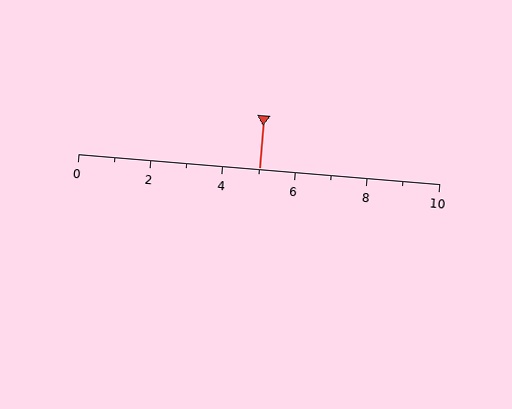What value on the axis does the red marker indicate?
The marker indicates approximately 5.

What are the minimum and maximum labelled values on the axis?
The axis runs from 0 to 10.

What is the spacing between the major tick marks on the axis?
The major ticks are spaced 2 apart.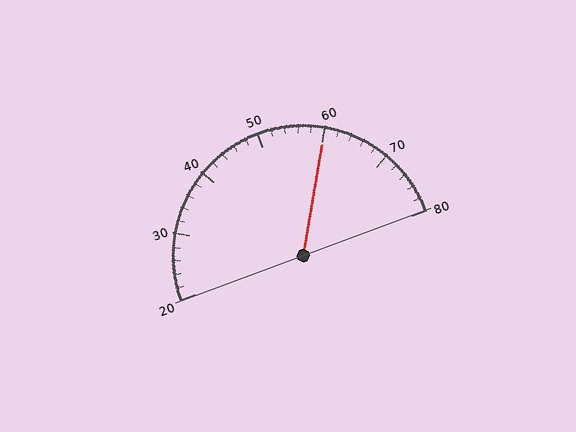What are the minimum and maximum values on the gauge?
The gauge ranges from 20 to 80.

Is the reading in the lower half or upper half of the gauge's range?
The reading is in the upper half of the range (20 to 80).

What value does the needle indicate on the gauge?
The needle indicates approximately 60.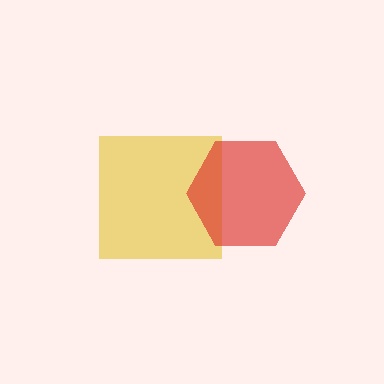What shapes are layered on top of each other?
The layered shapes are: a yellow square, a red hexagon.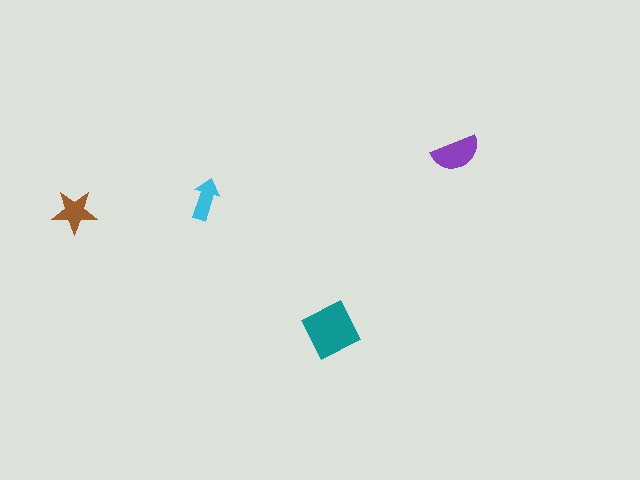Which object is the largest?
The teal diamond.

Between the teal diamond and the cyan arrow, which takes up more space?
The teal diamond.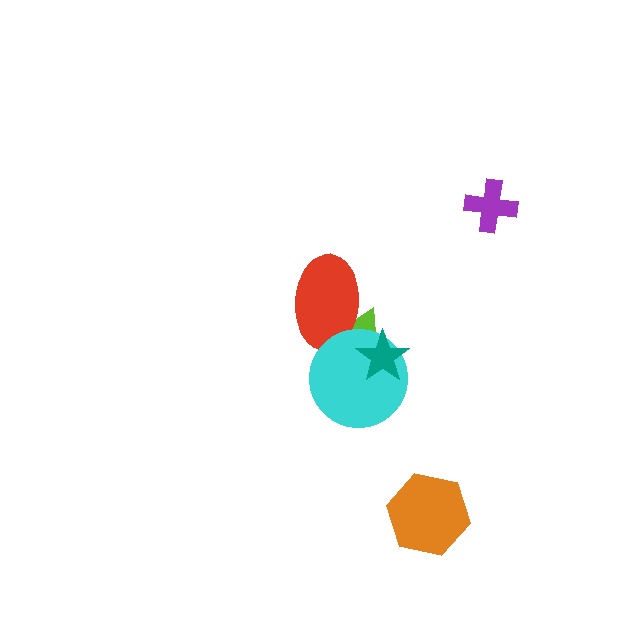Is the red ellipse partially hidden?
Yes, it is partially covered by another shape.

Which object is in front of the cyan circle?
The teal star is in front of the cyan circle.